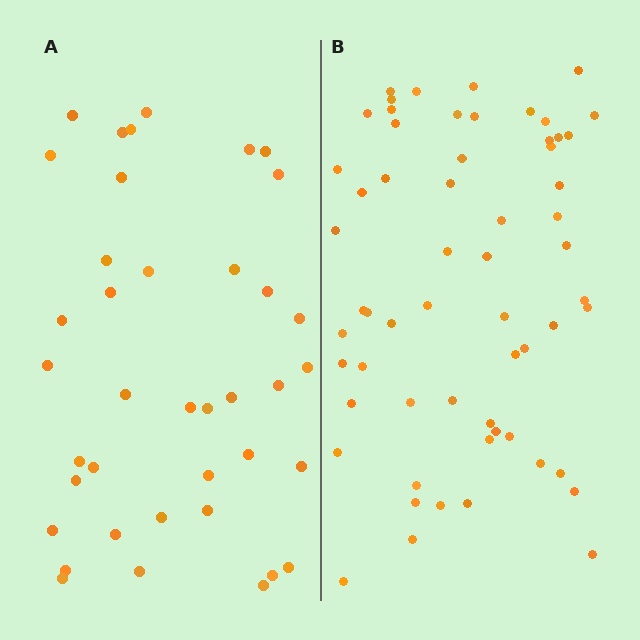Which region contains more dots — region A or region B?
Region B (the right region) has more dots.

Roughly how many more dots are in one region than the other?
Region B has approximately 20 more dots than region A.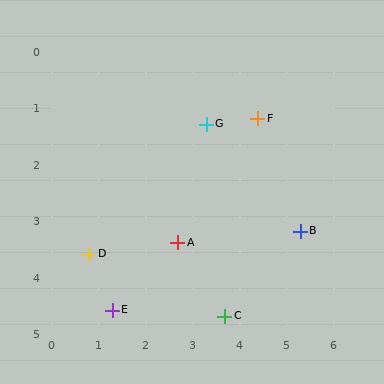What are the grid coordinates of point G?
Point G is at approximately (3.3, 1.3).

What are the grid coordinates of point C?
Point C is at approximately (3.7, 4.7).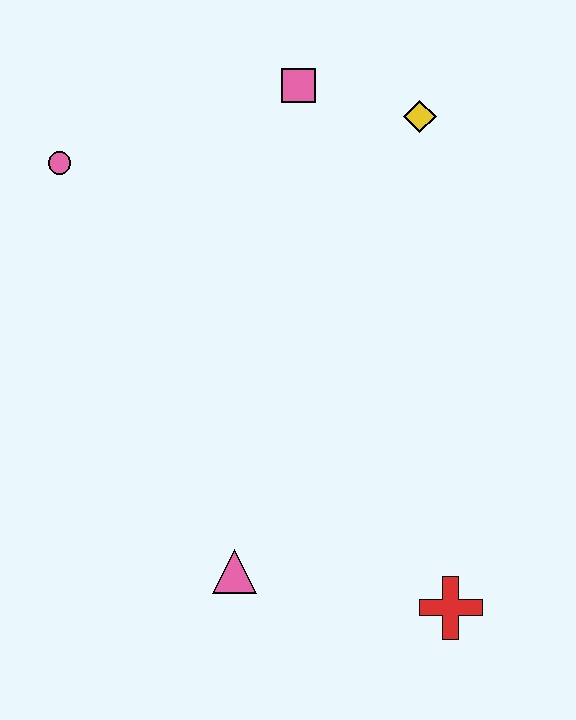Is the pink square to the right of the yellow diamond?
No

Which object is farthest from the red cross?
The pink circle is farthest from the red cross.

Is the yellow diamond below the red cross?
No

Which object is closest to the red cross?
The pink triangle is closest to the red cross.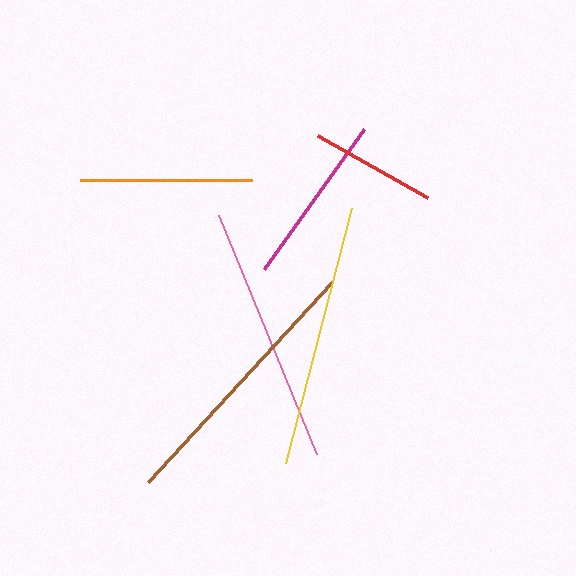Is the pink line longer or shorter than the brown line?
The brown line is longer than the pink line.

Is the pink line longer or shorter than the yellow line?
The yellow line is longer than the pink line.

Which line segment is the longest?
The brown line is the longest at approximately 272 pixels.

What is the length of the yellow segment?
The yellow segment is approximately 263 pixels long.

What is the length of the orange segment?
The orange segment is approximately 172 pixels long.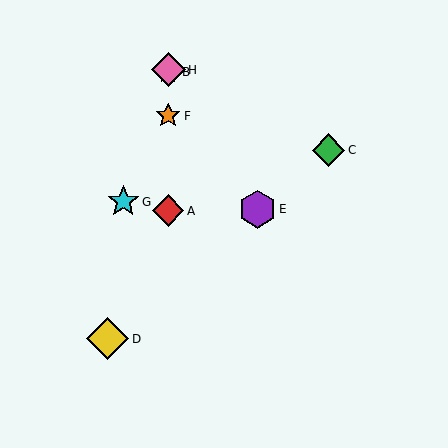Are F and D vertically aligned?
No, F is at x≈168 and D is at x≈108.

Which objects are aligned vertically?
Objects A, B, F, H are aligned vertically.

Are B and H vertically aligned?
Yes, both are at x≈168.